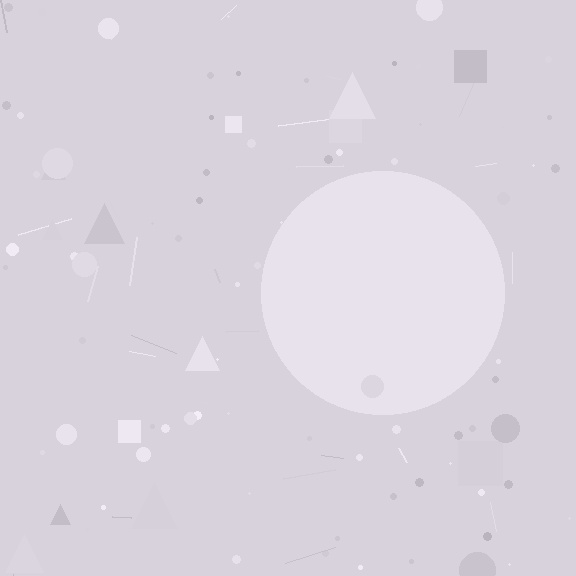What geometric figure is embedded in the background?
A circle is embedded in the background.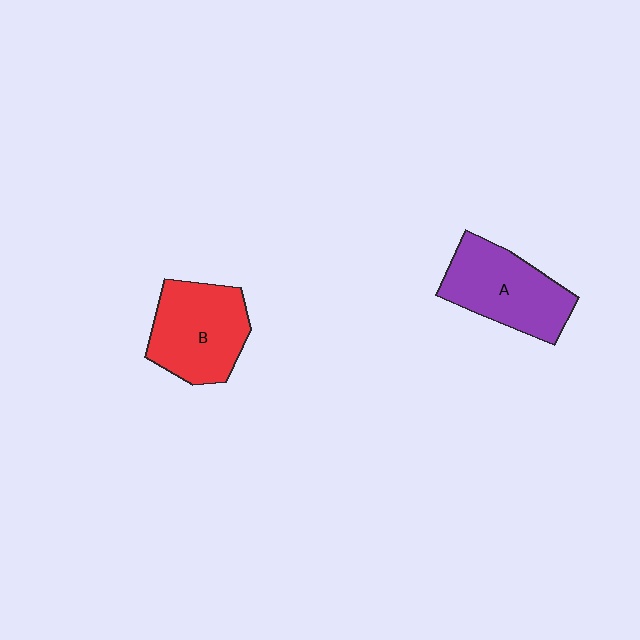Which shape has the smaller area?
Shape A (purple).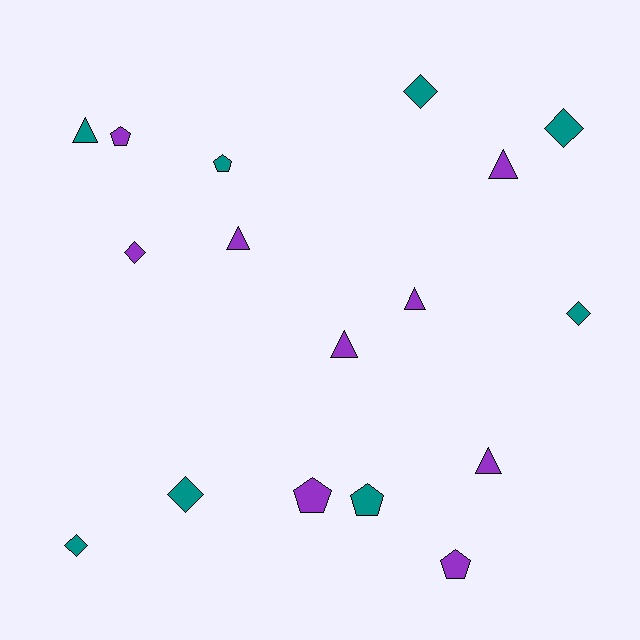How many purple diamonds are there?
There is 1 purple diamond.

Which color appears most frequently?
Purple, with 9 objects.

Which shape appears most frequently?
Diamond, with 6 objects.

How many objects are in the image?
There are 17 objects.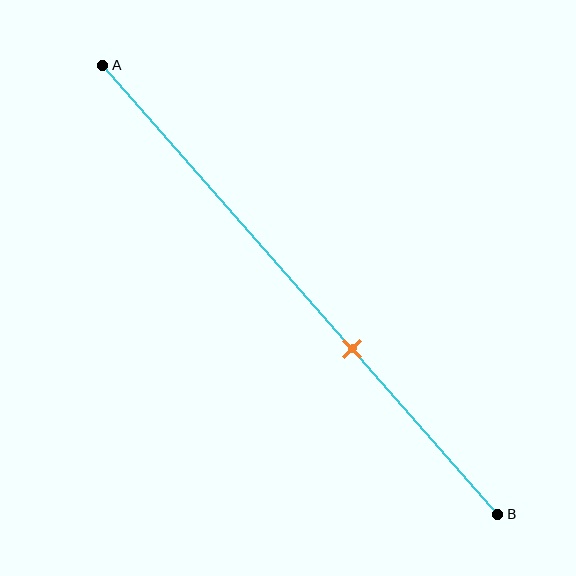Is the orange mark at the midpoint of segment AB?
No, the mark is at about 65% from A, not at the 50% midpoint.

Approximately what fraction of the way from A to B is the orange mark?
The orange mark is approximately 65% of the way from A to B.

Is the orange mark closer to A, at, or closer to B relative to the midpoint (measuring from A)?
The orange mark is closer to point B than the midpoint of segment AB.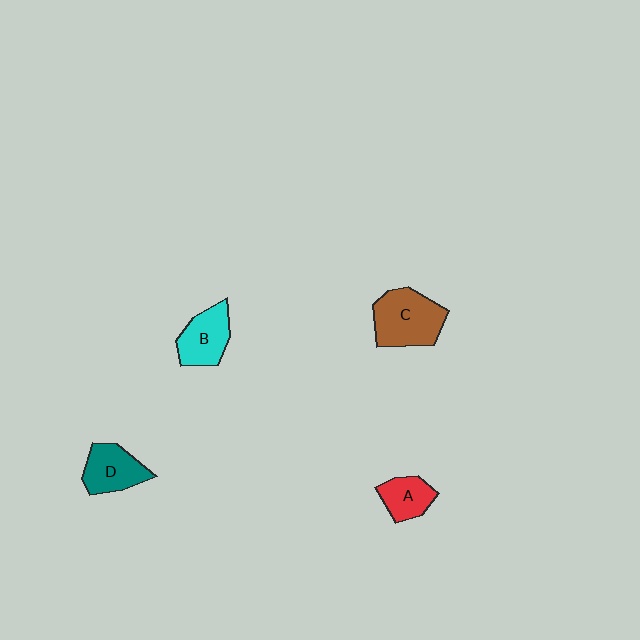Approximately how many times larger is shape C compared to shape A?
Approximately 1.8 times.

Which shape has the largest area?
Shape C (brown).